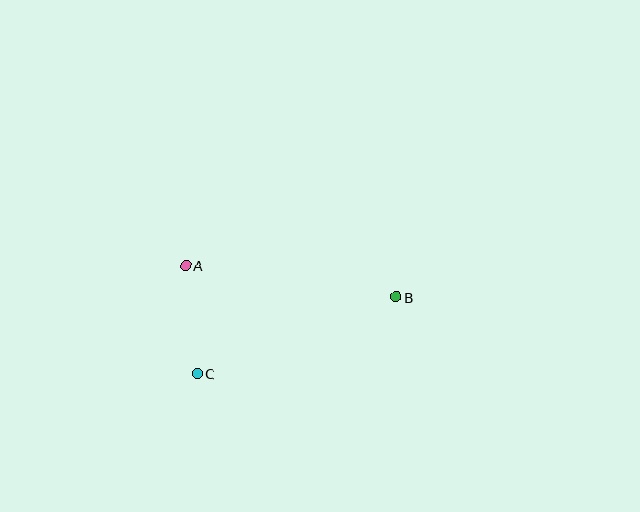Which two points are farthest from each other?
Points B and C are farthest from each other.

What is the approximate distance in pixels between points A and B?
The distance between A and B is approximately 213 pixels.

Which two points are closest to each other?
Points A and C are closest to each other.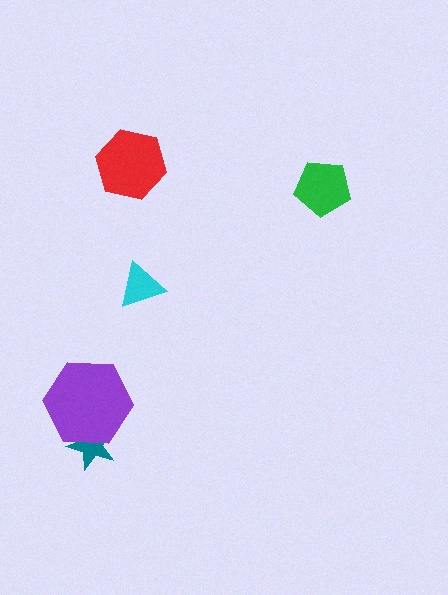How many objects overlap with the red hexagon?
0 objects overlap with the red hexagon.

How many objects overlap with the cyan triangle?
0 objects overlap with the cyan triangle.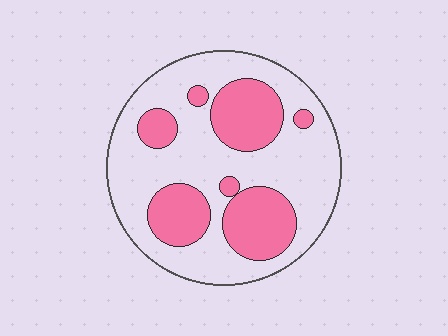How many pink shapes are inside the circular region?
7.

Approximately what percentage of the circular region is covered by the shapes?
Approximately 35%.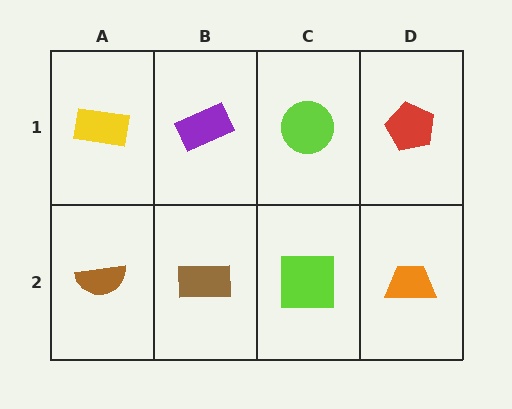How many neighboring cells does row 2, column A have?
2.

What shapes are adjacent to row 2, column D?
A red pentagon (row 1, column D), a lime square (row 2, column C).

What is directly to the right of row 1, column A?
A purple rectangle.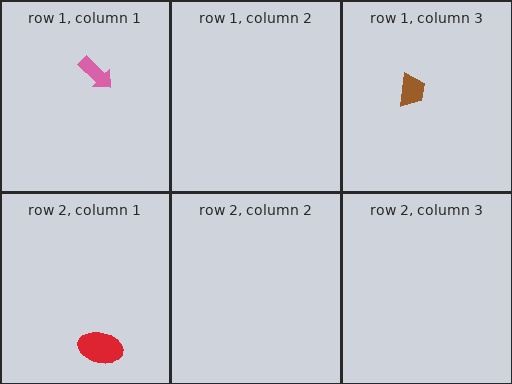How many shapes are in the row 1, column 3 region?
1.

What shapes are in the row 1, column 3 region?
The brown trapezoid.